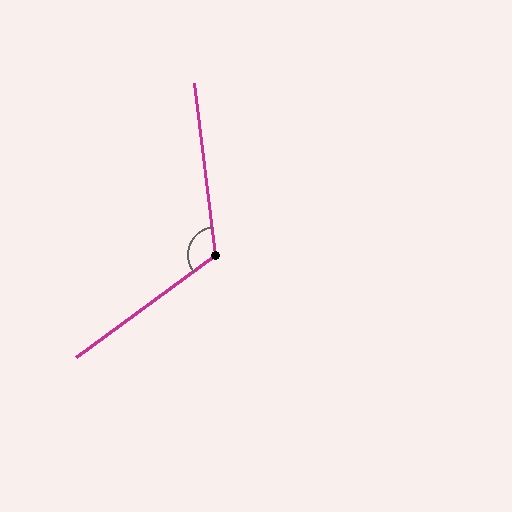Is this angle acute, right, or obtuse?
It is obtuse.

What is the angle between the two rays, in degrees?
Approximately 119 degrees.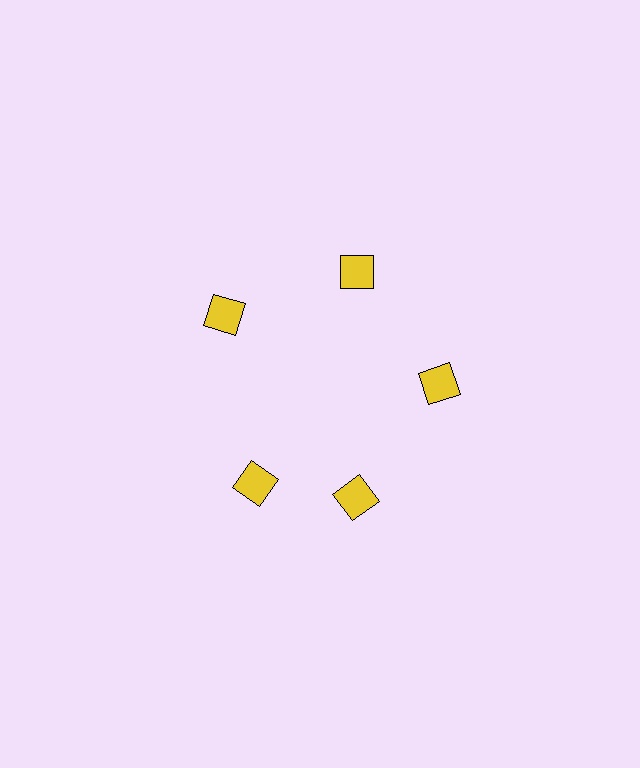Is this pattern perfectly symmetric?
No. The 5 yellow squares are arranged in a ring, but one element near the 8 o'clock position is rotated out of alignment along the ring, breaking the 5-fold rotational symmetry.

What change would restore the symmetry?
The symmetry would be restored by rotating it back into even spacing with its neighbors so that all 5 squares sit at equal angles and equal distance from the center.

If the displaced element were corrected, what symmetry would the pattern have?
It would have 5-fold rotational symmetry — the pattern would map onto itself every 72 degrees.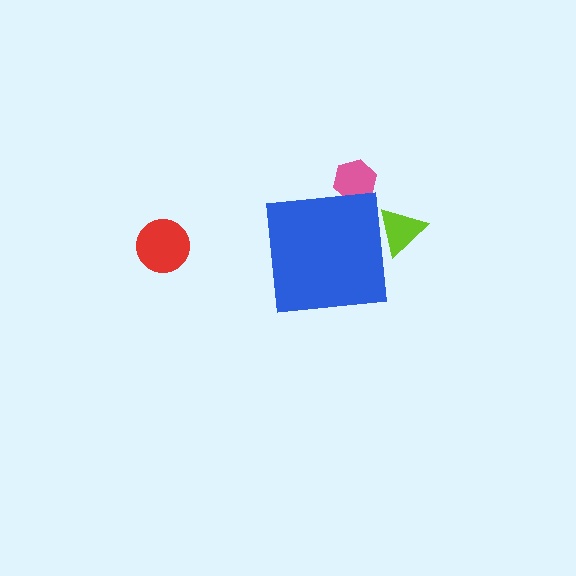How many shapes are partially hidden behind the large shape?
2 shapes are partially hidden.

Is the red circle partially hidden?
No, the red circle is fully visible.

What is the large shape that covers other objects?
A blue square.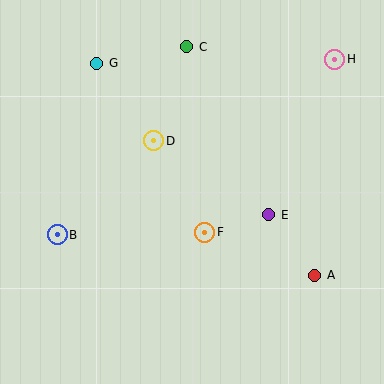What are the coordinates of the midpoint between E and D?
The midpoint between E and D is at (211, 178).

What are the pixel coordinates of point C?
Point C is at (187, 47).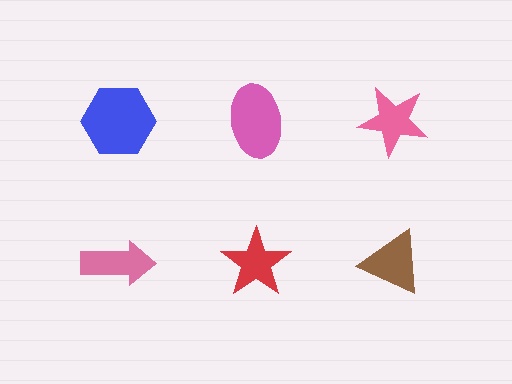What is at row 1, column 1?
A blue hexagon.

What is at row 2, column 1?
A pink arrow.